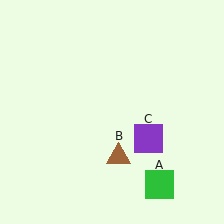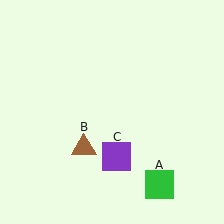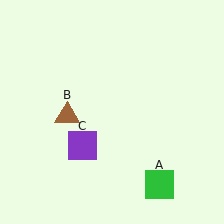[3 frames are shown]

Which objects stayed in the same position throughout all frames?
Green square (object A) remained stationary.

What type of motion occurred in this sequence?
The brown triangle (object B), purple square (object C) rotated clockwise around the center of the scene.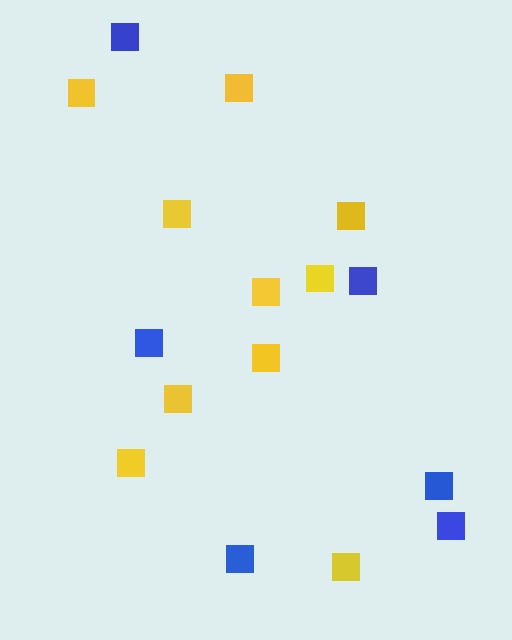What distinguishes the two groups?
There are 2 groups: one group of blue squares (6) and one group of yellow squares (10).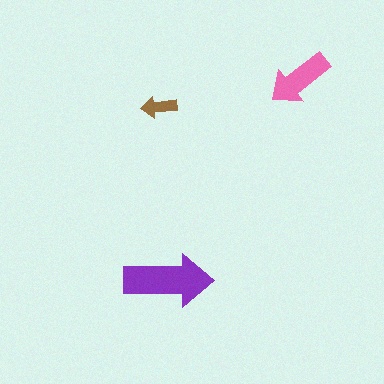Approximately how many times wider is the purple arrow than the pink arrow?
About 1.5 times wider.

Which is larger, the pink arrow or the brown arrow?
The pink one.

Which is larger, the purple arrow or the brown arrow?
The purple one.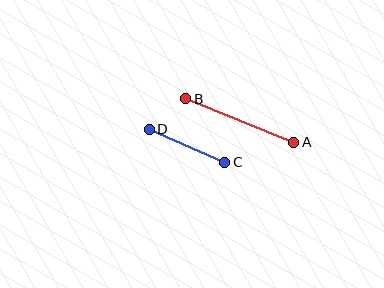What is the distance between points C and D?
The distance is approximately 82 pixels.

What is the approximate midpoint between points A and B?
The midpoint is at approximately (240, 120) pixels.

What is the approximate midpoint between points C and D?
The midpoint is at approximately (187, 146) pixels.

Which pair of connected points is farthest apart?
Points A and B are farthest apart.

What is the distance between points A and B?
The distance is approximately 116 pixels.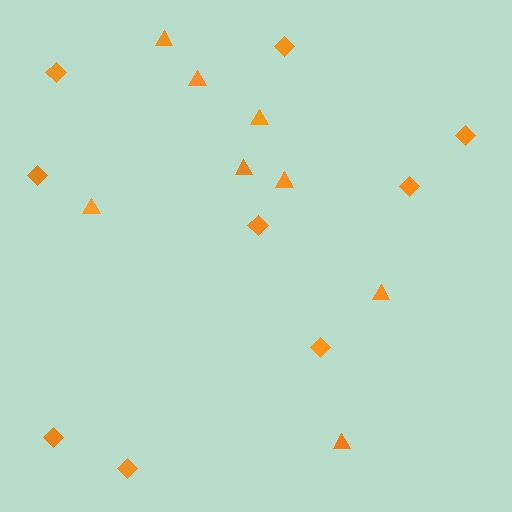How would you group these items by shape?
There are 2 groups: one group of diamonds (9) and one group of triangles (8).